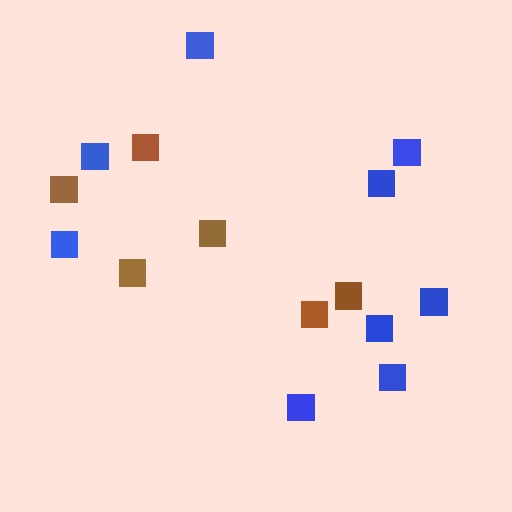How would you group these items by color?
There are 2 groups: one group of brown squares (6) and one group of blue squares (9).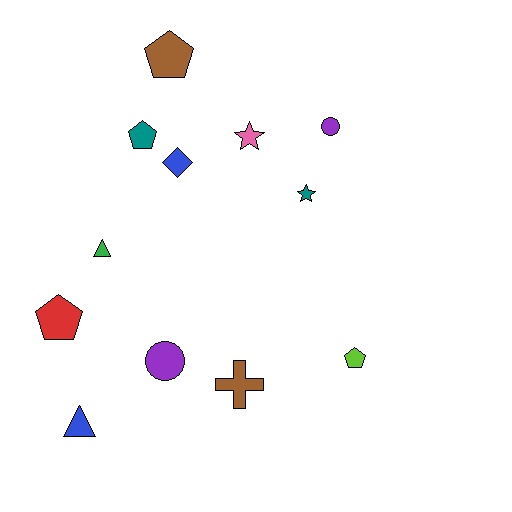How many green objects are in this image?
There is 1 green object.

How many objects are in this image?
There are 12 objects.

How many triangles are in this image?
There are 2 triangles.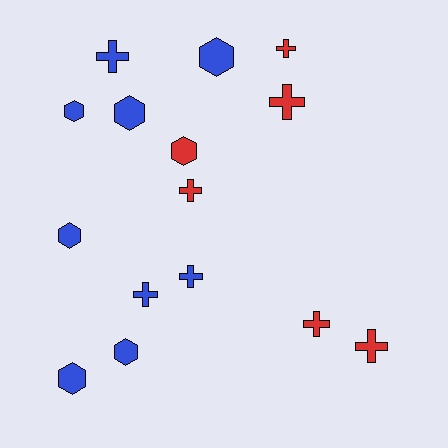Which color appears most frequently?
Blue, with 9 objects.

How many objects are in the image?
There are 15 objects.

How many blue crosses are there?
There are 3 blue crosses.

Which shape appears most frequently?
Cross, with 8 objects.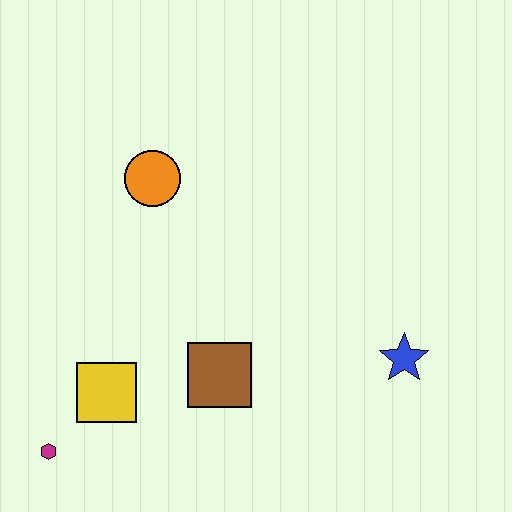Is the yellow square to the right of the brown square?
No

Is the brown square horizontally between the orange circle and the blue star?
Yes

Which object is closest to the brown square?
The yellow square is closest to the brown square.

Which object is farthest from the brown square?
The orange circle is farthest from the brown square.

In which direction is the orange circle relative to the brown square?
The orange circle is above the brown square.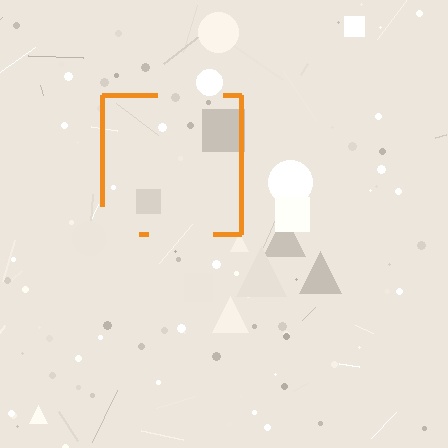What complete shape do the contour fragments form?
The contour fragments form a square.